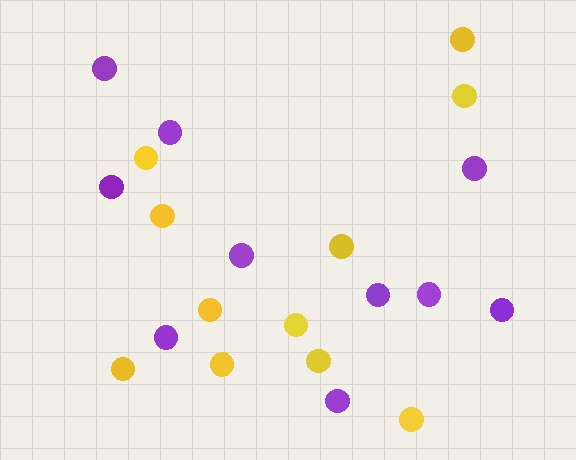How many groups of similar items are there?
There are 2 groups: one group of purple circles (10) and one group of yellow circles (11).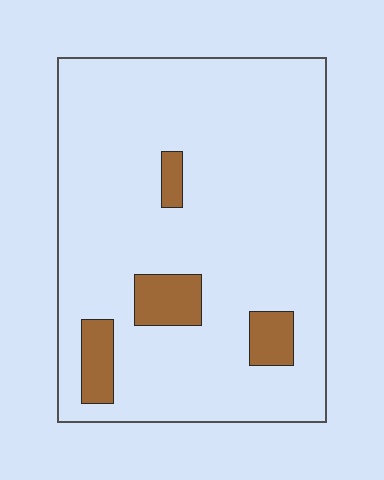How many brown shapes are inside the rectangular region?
4.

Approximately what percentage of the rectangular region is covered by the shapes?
Approximately 10%.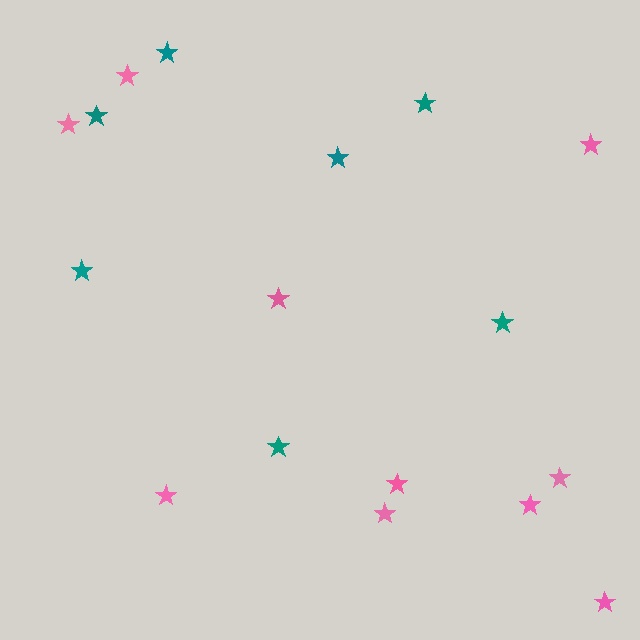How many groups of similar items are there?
There are 2 groups: one group of pink stars (10) and one group of teal stars (7).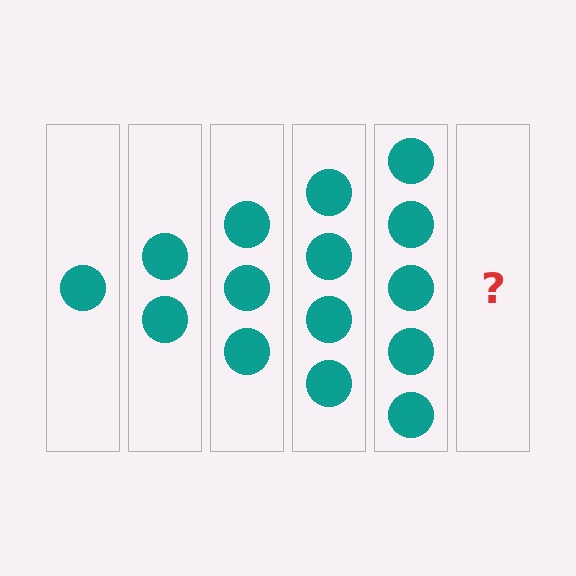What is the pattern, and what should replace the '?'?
The pattern is that each step adds one more circle. The '?' should be 6 circles.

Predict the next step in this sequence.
The next step is 6 circles.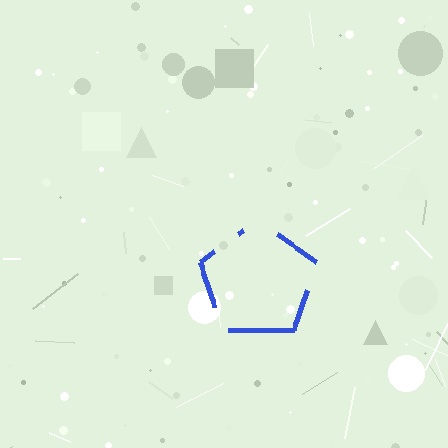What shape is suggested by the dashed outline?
The dashed outline suggests a pentagon.